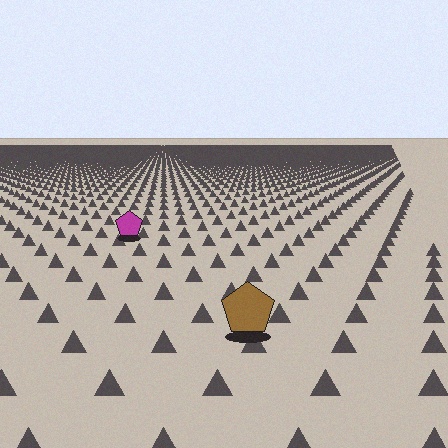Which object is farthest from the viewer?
The magenta pentagon is farthest from the viewer. It appears smaller and the ground texture around it is denser.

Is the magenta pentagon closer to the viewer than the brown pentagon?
No. The brown pentagon is closer — you can tell from the texture gradient: the ground texture is coarser near it.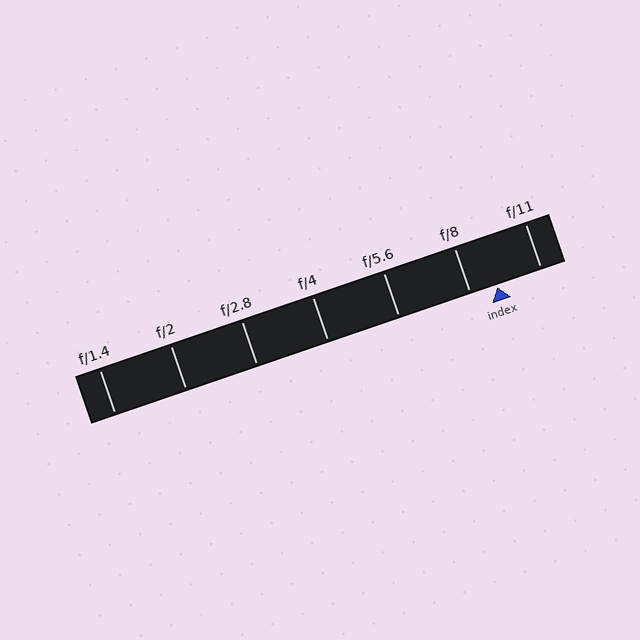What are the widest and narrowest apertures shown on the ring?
The widest aperture shown is f/1.4 and the narrowest is f/11.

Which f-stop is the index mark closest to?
The index mark is closest to f/8.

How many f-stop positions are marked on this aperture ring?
There are 7 f-stop positions marked.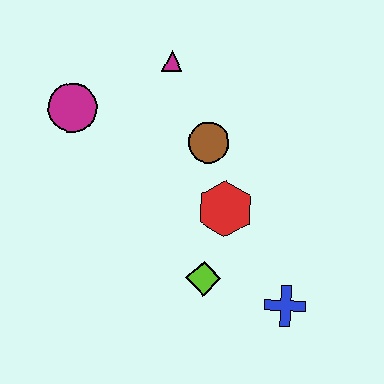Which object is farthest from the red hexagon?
The magenta circle is farthest from the red hexagon.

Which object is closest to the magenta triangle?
The brown circle is closest to the magenta triangle.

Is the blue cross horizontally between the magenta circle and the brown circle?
No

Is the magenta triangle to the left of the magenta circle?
No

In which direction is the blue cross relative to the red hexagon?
The blue cross is below the red hexagon.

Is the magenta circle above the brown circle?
Yes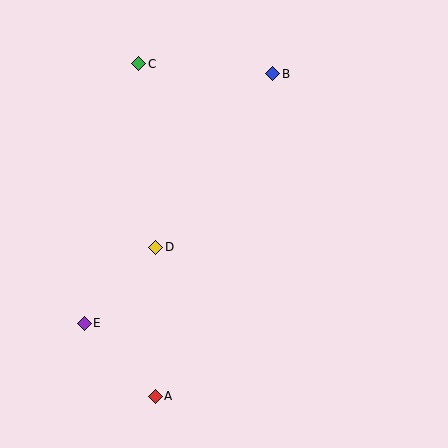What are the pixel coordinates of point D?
Point D is at (156, 247).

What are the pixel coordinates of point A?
Point A is at (155, 396).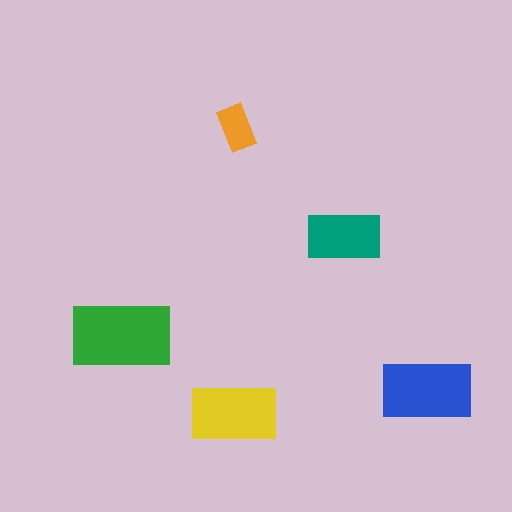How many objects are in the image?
There are 5 objects in the image.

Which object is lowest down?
The yellow rectangle is bottommost.